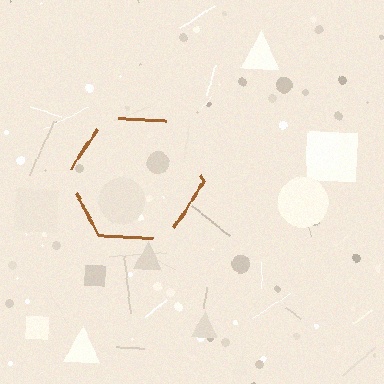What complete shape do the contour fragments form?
The contour fragments form a hexagon.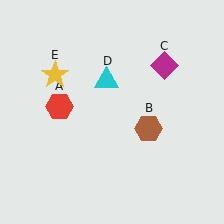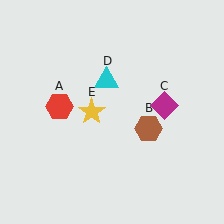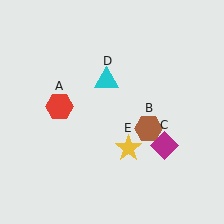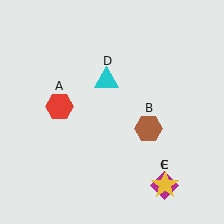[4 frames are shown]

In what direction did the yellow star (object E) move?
The yellow star (object E) moved down and to the right.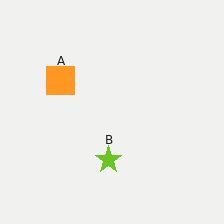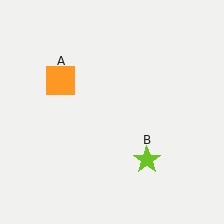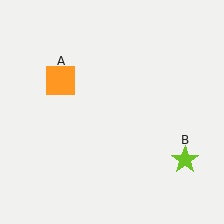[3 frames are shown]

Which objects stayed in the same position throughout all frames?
Orange square (object A) remained stationary.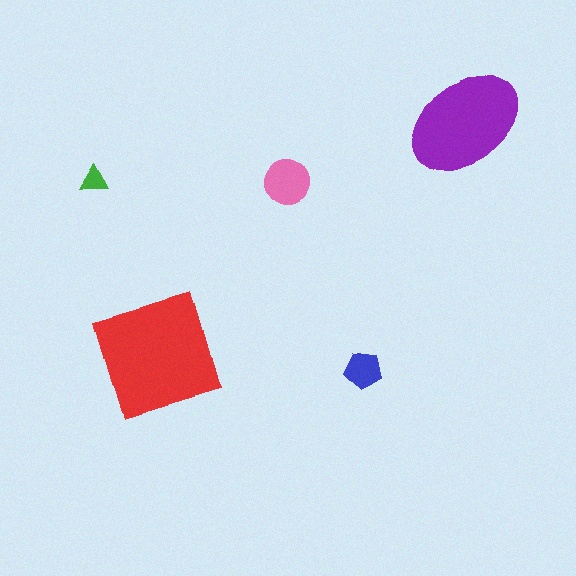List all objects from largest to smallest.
The red square, the purple ellipse, the pink circle, the blue pentagon, the green triangle.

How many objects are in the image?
There are 5 objects in the image.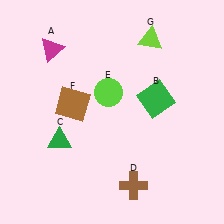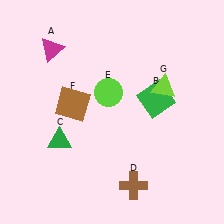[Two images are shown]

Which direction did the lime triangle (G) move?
The lime triangle (G) moved down.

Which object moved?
The lime triangle (G) moved down.